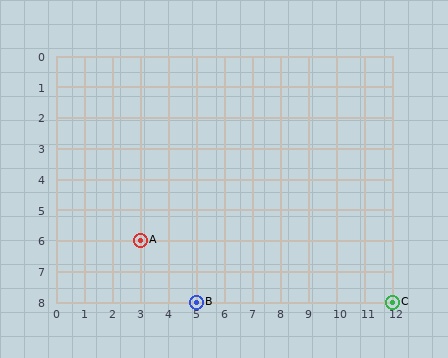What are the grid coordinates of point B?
Point B is at grid coordinates (5, 8).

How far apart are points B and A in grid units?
Points B and A are 2 columns and 2 rows apart (about 2.8 grid units diagonally).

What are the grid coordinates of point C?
Point C is at grid coordinates (12, 8).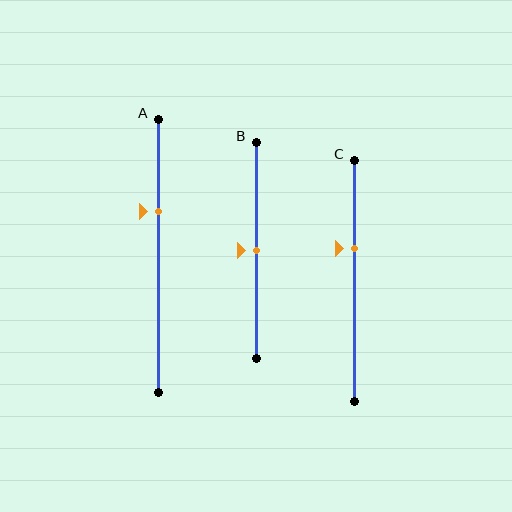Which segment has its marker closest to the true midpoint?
Segment B has its marker closest to the true midpoint.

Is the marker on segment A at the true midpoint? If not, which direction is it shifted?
No, the marker on segment A is shifted upward by about 16% of the segment length.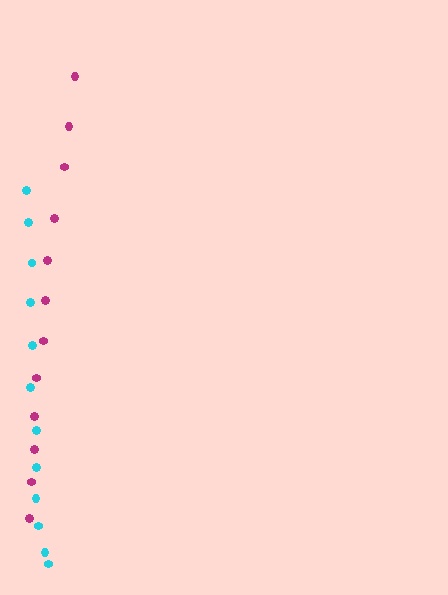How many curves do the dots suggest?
There are 2 distinct paths.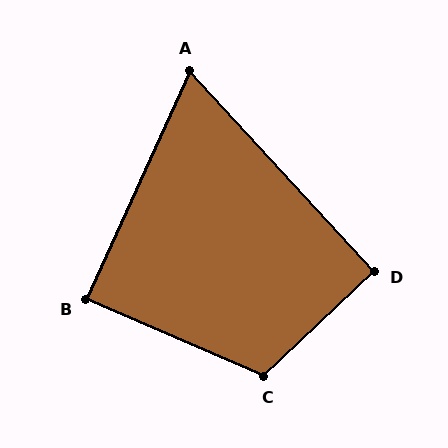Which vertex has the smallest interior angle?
A, at approximately 67 degrees.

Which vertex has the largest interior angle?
C, at approximately 113 degrees.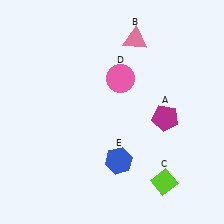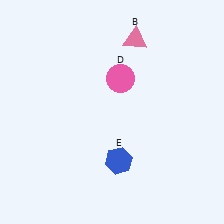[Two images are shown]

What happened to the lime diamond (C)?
The lime diamond (C) was removed in Image 2. It was in the bottom-right area of Image 1.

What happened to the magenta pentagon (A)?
The magenta pentagon (A) was removed in Image 2. It was in the bottom-right area of Image 1.